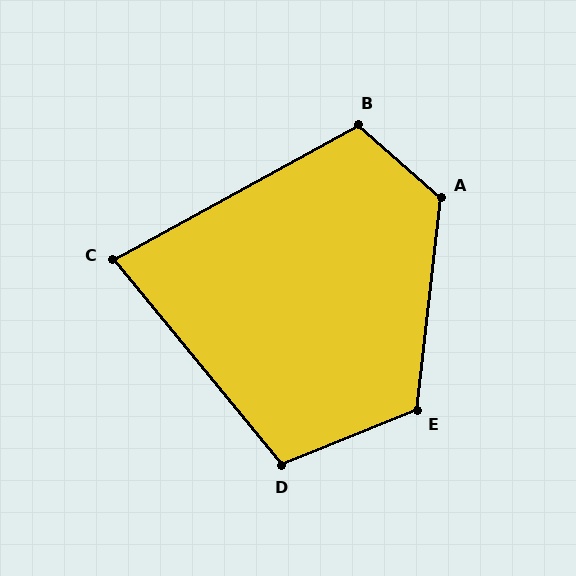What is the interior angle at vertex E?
Approximately 119 degrees (obtuse).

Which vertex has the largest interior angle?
A, at approximately 125 degrees.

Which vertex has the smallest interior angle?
C, at approximately 79 degrees.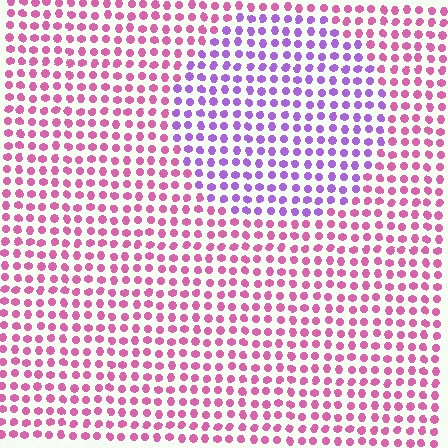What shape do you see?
I see a circle.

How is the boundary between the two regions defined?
The boundary is defined purely by a slight shift in hue (about 47 degrees). Spacing, size, and orientation are identical on both sides.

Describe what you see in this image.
The image is filled with small pink elements in a uniform arrangement. A circle-shaped region is visible where the elements are tinted to a slightly different hue, forming a subtle color boundary.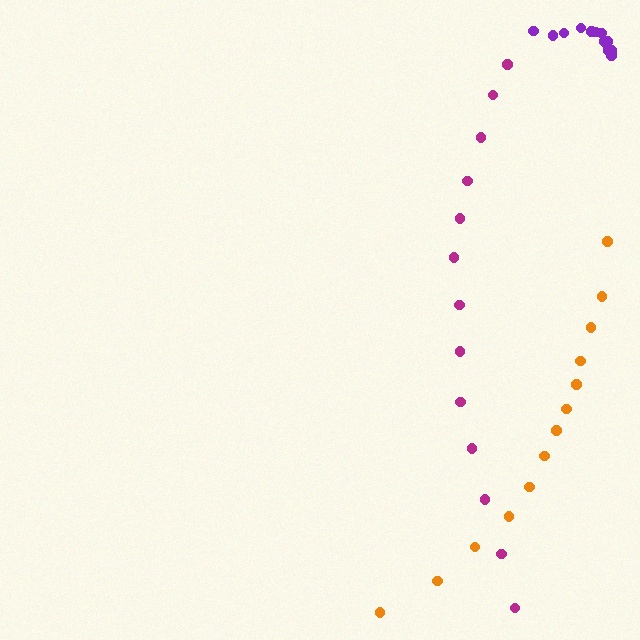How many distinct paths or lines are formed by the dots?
There are 3 distinct paths.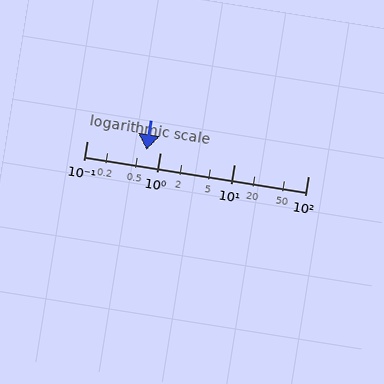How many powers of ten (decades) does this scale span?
The scale spans 3 decades, from 0.1 to 100.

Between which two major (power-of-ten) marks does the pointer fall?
The pointer is between 0.1 and 1.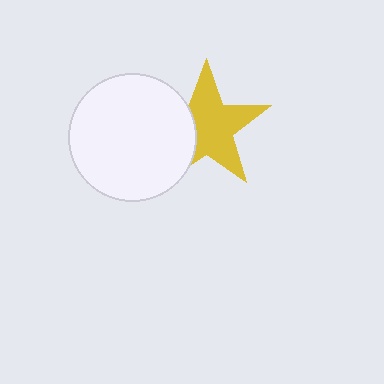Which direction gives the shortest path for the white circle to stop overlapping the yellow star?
Moving left gives the shortest separation.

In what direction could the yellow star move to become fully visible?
The yellow star could move right. That would shift it out from behind the white circle entirely.